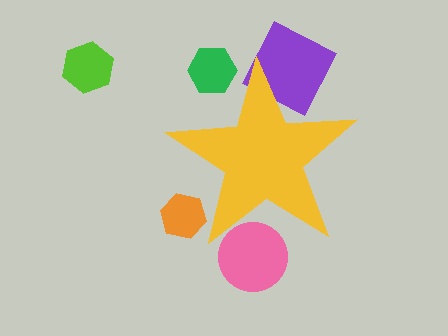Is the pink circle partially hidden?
Yes, the pink circle is partially hidden behind the yellow star.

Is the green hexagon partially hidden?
Yes, the green hexagon is partially hidden behind the yellow star.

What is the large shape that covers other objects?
A yellow star.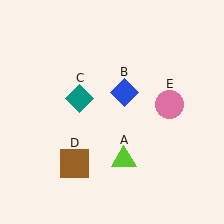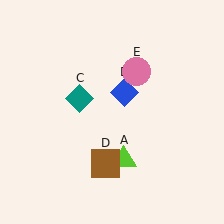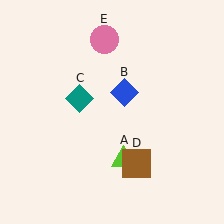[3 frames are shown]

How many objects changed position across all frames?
2 objects changed position: brown square (object D), pink circle (object E).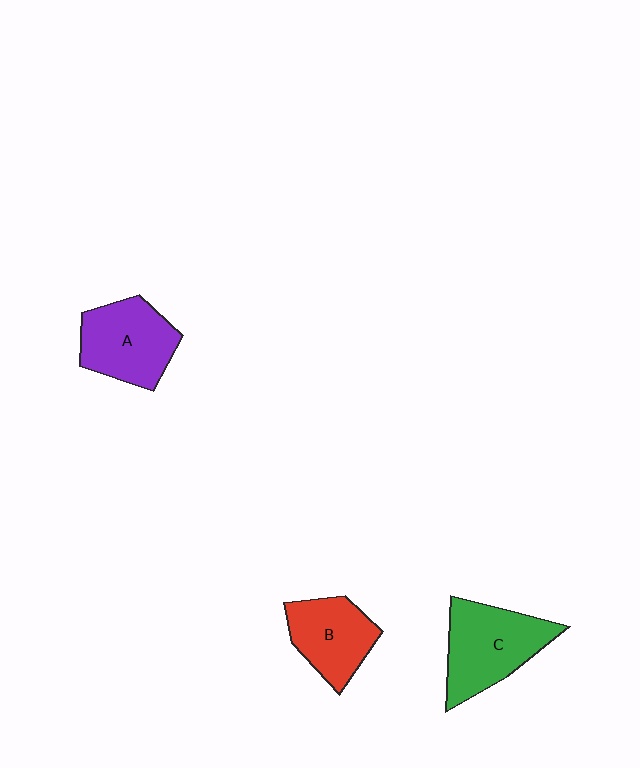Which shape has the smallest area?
Shape B (red).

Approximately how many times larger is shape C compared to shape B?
Approximately 1.3 times.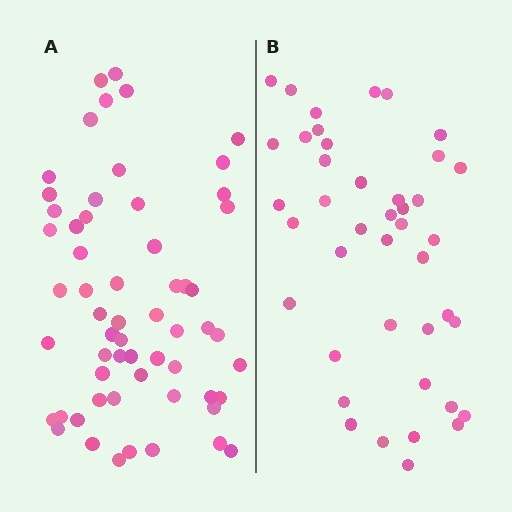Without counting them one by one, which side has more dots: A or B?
Region A (the left region) has more dots.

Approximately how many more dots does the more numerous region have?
Region A has approximately 15 more dots than region B.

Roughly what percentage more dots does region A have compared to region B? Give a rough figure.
About 40% more.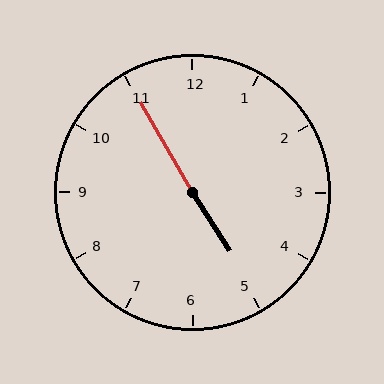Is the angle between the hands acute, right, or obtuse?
It is obtuse.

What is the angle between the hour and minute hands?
Approximately 178 degrees.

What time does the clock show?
4:55.